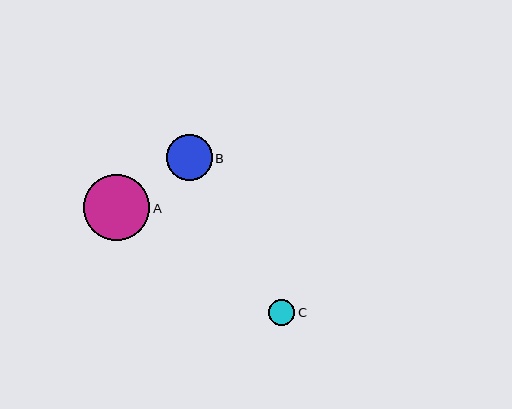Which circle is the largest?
Circle A is the largest with a size of approximately 66 pixels.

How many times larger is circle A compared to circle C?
Circle A is approximately 2.5 times the size of circle C.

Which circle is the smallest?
Circle C is the smallest with a size of approximately 26 pixels.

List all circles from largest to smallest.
From largest to smallest: A, B, C.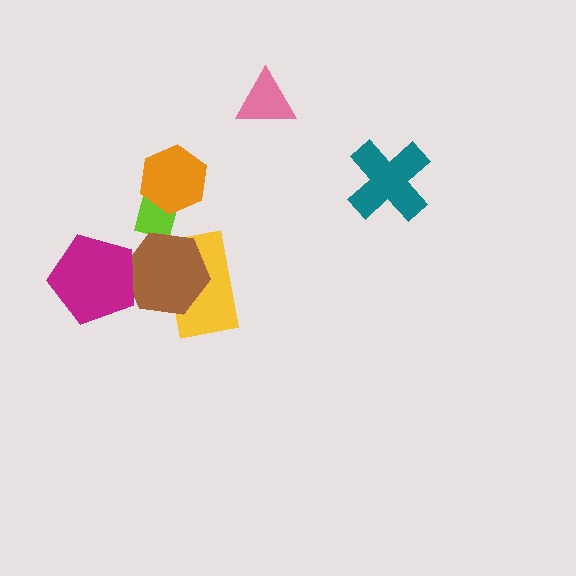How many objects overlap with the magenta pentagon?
1 object overlaps with the magenta pentagon.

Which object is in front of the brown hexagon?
The magenta pentagon is in front of the brown hexagon.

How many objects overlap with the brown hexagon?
2 objects overlap with the brown hexagon.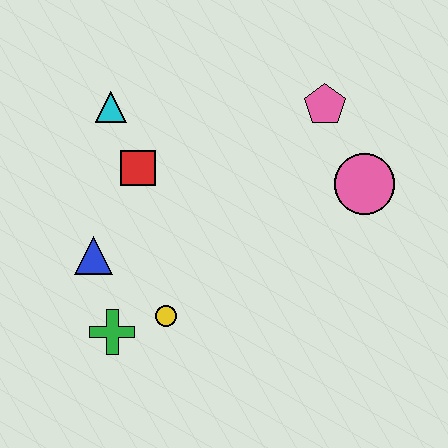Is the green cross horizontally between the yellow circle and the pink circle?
No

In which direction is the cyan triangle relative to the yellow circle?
The cyan triangle is above the yellow circle.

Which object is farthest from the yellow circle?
The pink pentagon is farthest from the yellow circle.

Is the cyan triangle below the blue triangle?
No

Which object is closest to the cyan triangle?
The red square is closest to the cyan triangle.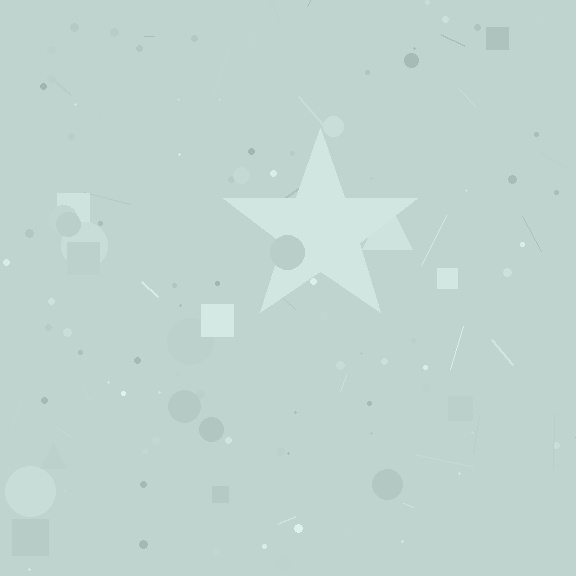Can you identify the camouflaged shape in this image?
The camouflaged shape is a star.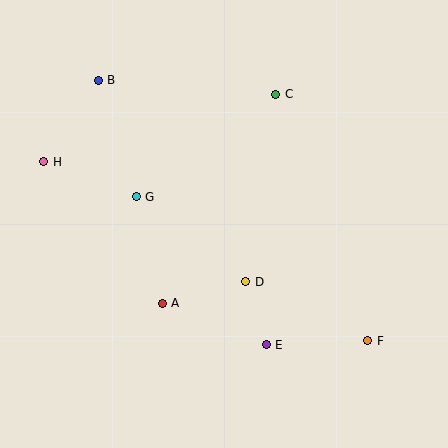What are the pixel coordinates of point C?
Point C is at (276, 94).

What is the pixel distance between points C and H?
The distance between C and H is 241 pixels.